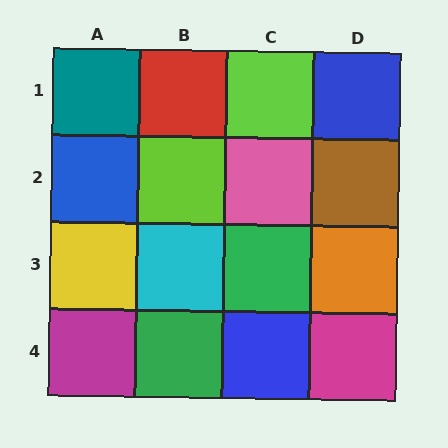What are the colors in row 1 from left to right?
Teal, red, lime, blue.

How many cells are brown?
1 cell is brown.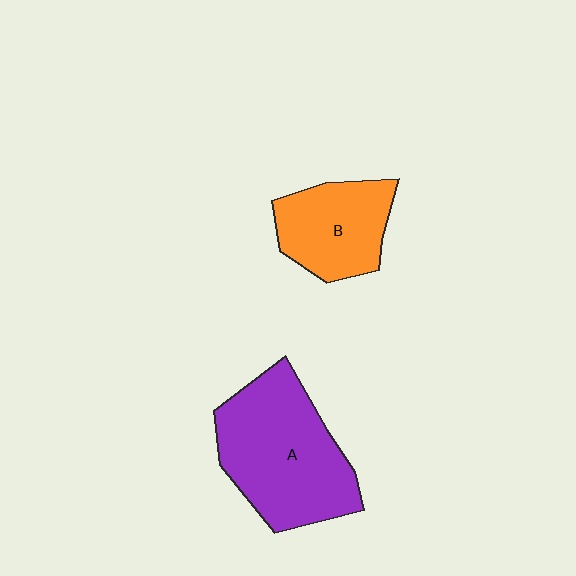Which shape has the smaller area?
Shape B (orange).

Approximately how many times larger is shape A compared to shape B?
Approximately 1.7 times.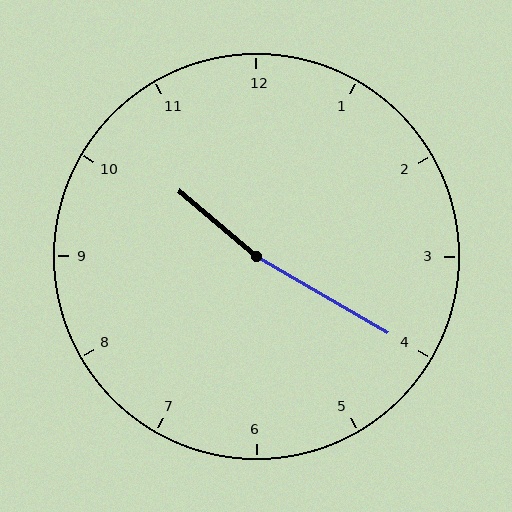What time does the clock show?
10:20.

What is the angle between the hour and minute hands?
Approximately 170 degrees.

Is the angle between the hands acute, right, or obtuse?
It is obtuse.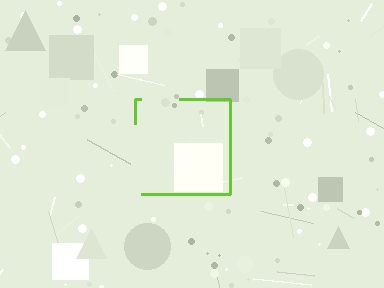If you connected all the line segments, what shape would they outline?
They would outline a square.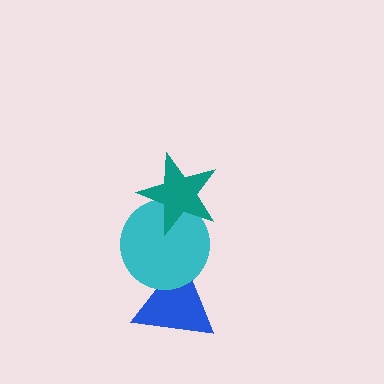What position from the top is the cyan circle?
The cyan circle is 2nd from the top.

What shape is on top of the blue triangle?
The cyan circle is on top of the blue triangle.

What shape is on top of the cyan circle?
The teal star is on top of the cyan circle.